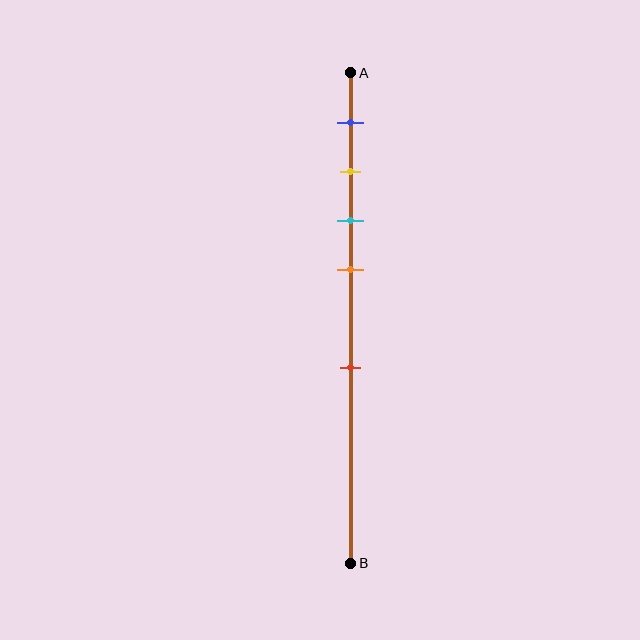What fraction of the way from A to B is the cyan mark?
The cyan mark is approximately 30% (0.3) of the way from A to B.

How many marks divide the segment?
There are 5 marks dividing the segment.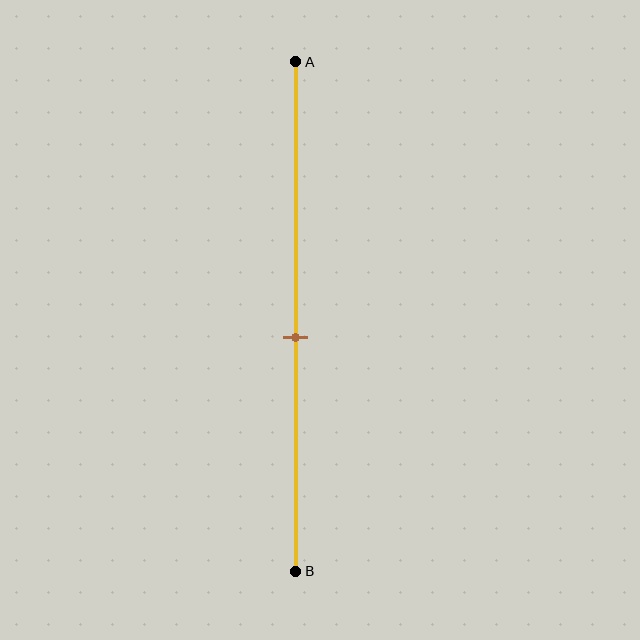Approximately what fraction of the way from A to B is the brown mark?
The brown mark is approximately 55% of the way from A to B.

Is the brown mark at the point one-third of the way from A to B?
No, the mark is at about 55% from A, not at the 33% one-third point.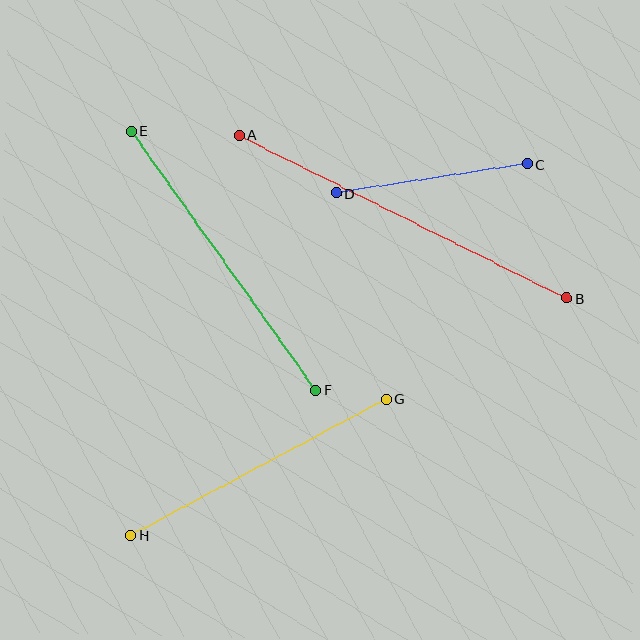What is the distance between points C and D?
The distance is approximately 193 pixels.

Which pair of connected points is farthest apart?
Points A and B are farthest apart.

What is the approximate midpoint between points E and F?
The midpoint is at approximately (223, 261) pixels.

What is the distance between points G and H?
The distance is approximately 289 pixels.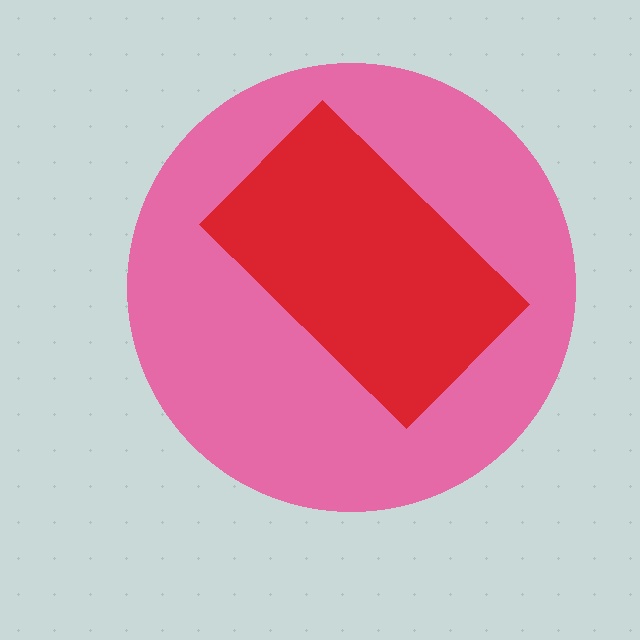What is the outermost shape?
The pink circle.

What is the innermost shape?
The red rectangle.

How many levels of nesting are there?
2.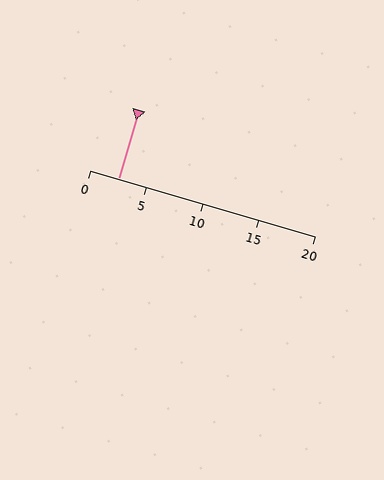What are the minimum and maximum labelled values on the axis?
The axis runs from 0 to 20.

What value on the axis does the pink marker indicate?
The marker indicates approximately 2.5.